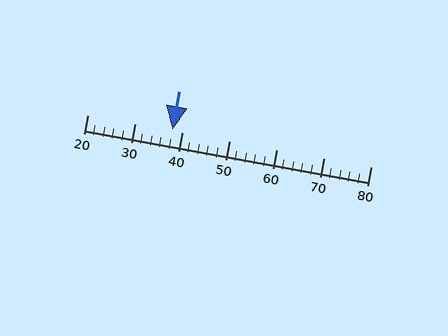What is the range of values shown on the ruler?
The ruler shows values from 20 to 80.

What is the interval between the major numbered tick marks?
The major tick marks are spaced 10 units apart.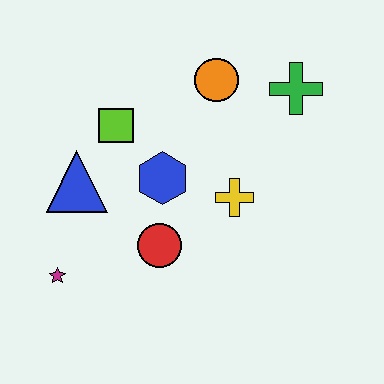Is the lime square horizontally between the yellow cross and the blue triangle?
Yes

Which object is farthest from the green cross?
The magenta star is farthest from the green cross.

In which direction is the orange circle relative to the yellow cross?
The orange circle is above the yellow cross.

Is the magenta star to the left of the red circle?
Yes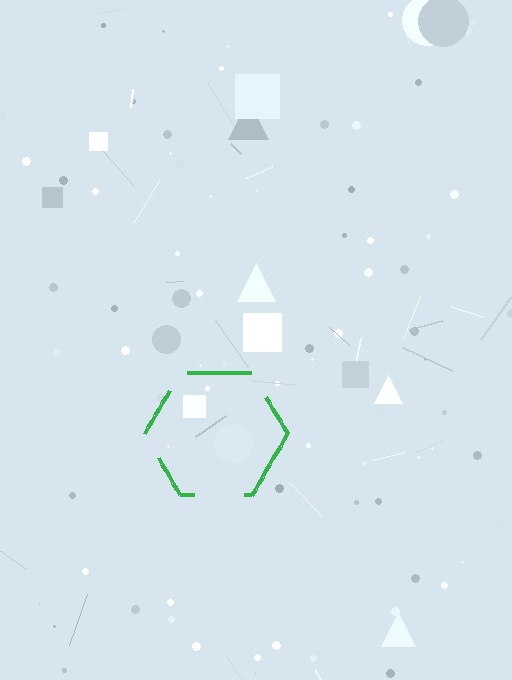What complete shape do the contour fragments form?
The contour fragments form a hexagon.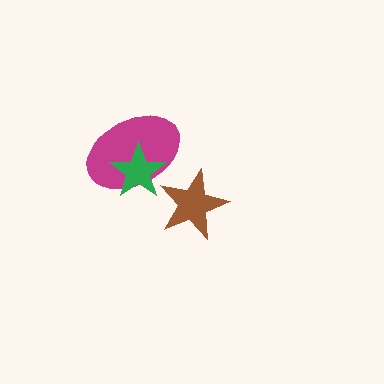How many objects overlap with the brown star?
0 objects overlap with the brown star.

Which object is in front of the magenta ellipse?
The green star is in front of the magenta ellipse.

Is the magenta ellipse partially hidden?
Yes, it is partially covered by another shape.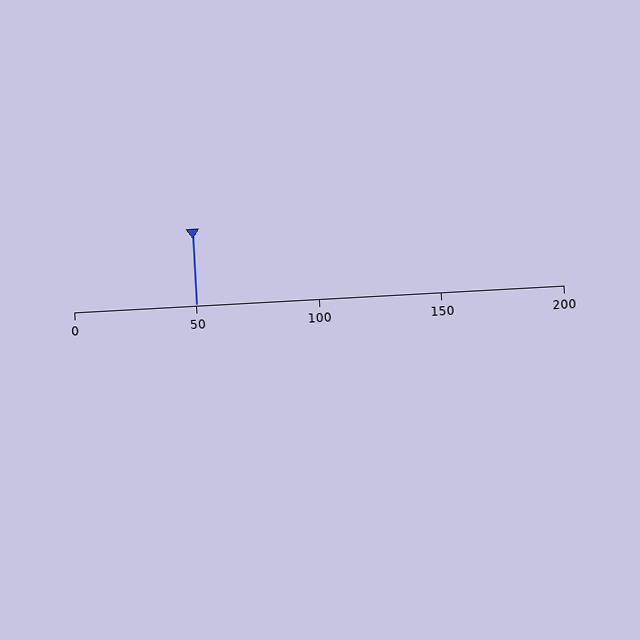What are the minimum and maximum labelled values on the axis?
The axis runs from 0 to 200.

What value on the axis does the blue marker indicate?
The marker indicates approximately 50.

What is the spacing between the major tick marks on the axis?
The major ticks are spaced 50 apart.